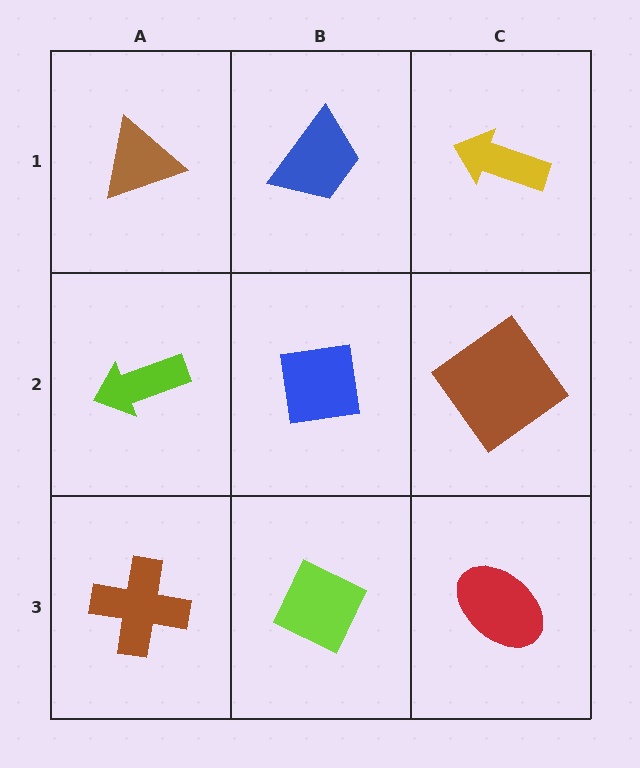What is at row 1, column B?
A blue trapezoid.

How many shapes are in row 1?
3 shapes.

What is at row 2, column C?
A brown diamond.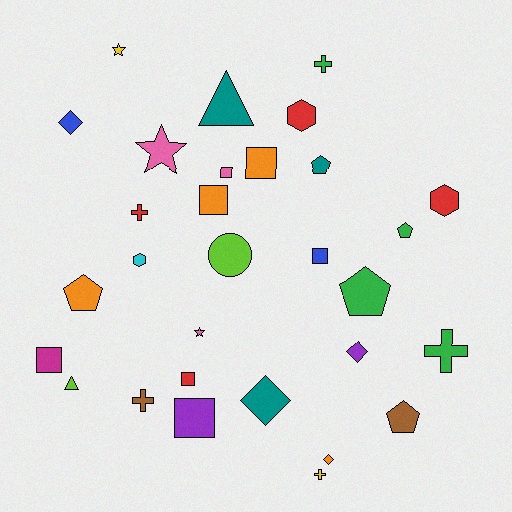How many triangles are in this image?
There are 2 triangles.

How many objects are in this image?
There are 30 objects.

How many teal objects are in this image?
There are 3 teal objects.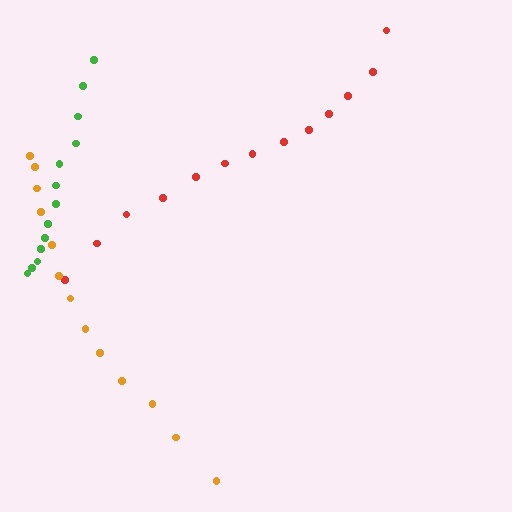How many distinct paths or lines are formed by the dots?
There are 3 distinct paths.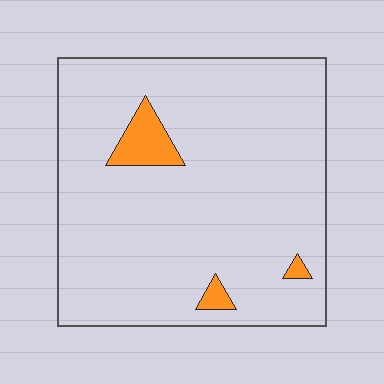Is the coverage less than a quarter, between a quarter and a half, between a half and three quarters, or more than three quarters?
Less than a quarter.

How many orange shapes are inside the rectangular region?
3.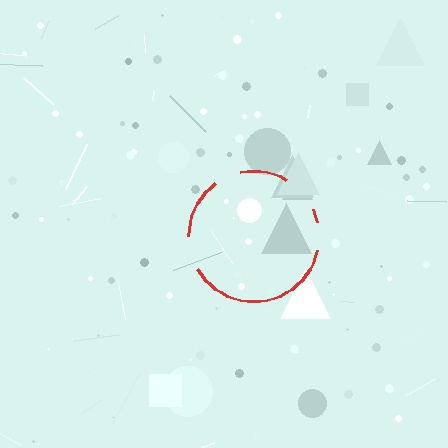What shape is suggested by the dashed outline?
The dashed outline suggests a circle.